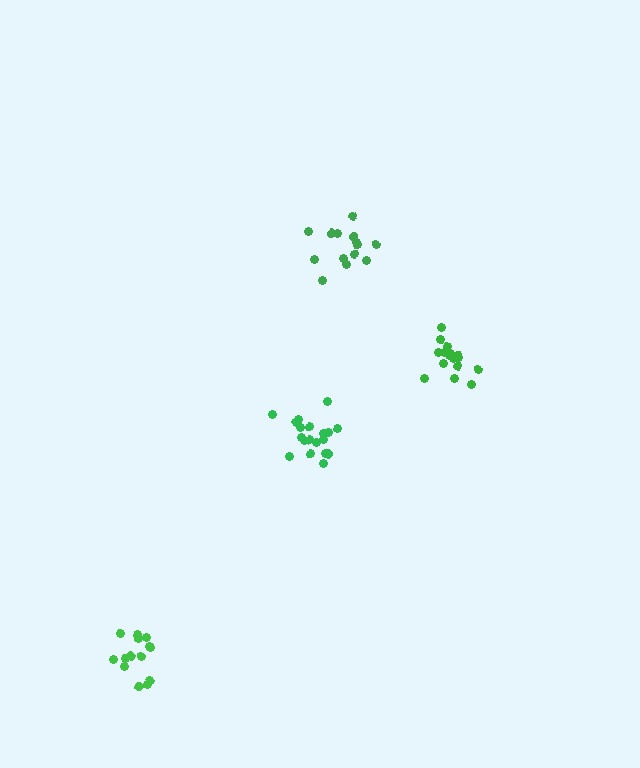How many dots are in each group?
Group 1: 19 dots, Group 2: 16 dots, Group 3: 14 dots, Group 4: 14 dots (63 total).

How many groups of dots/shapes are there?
There are 4 groups.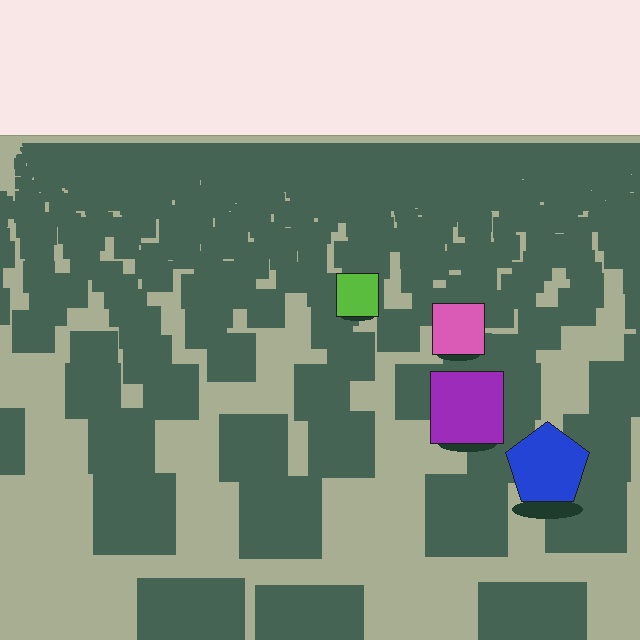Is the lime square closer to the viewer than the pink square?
No. The pink square is closer — you can tell from the texture gradient: the ground texture is coarser near it.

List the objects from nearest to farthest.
From nearest to farthest: the blue pentagon, the purple square, the pink square, the lime square.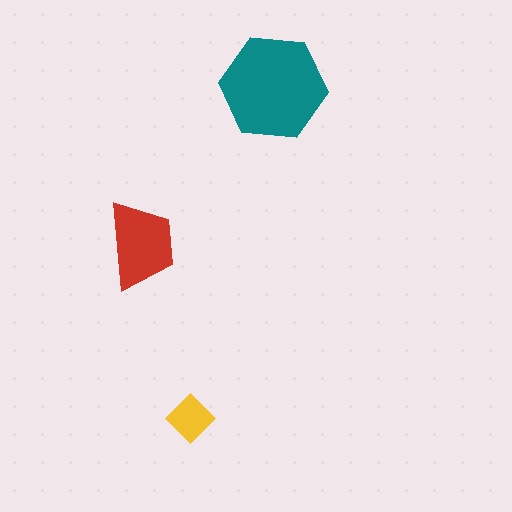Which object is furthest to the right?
The teal hexagon is rightmost.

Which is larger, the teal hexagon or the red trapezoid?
The teal hexagon.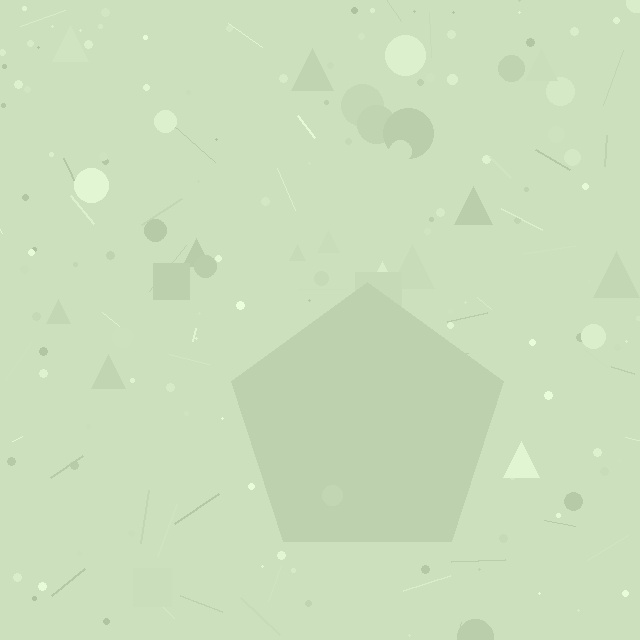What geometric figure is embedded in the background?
A pentagon is embedded in the background.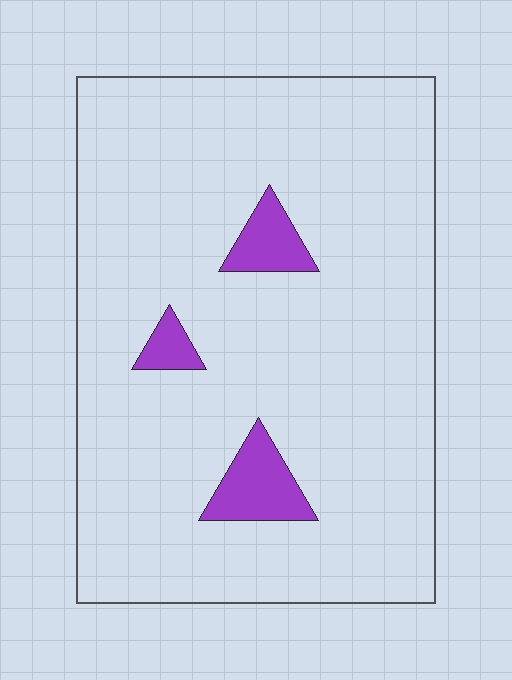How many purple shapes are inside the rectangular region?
3.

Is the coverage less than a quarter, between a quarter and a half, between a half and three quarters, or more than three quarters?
Less than a quarter.